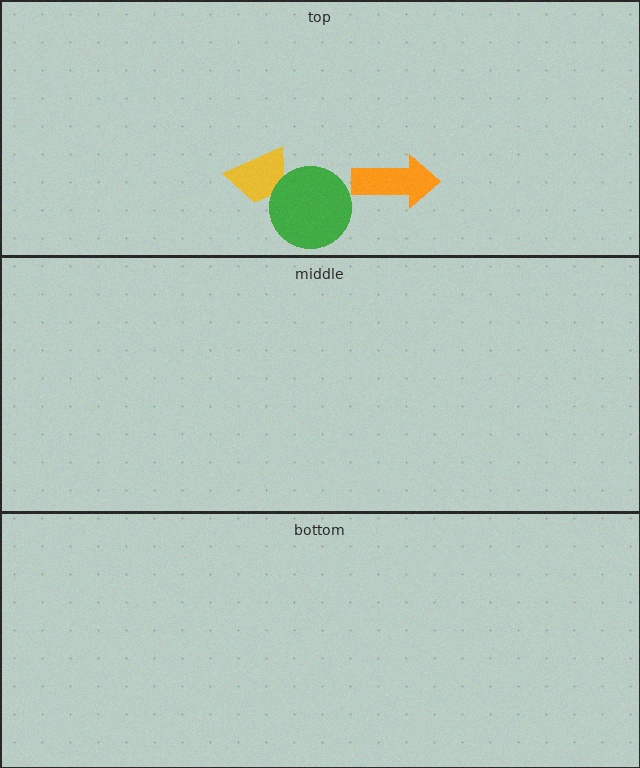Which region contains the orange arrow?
The top region.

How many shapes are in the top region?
3.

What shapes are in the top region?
The yellow trapezoid, the green circle, the orange arrow.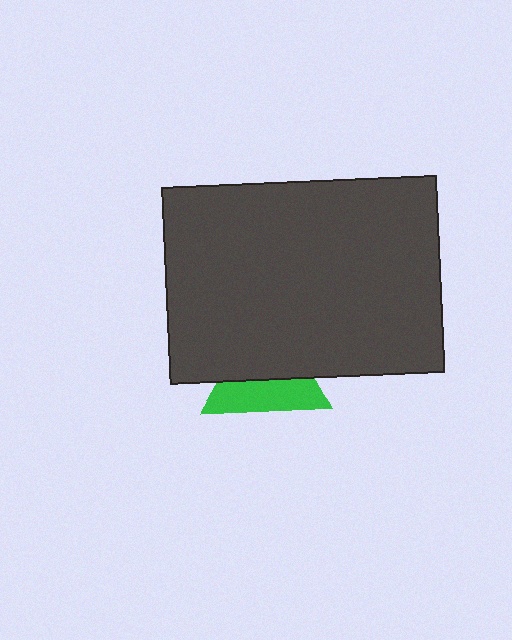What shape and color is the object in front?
The object in front is a dark gray rectangle.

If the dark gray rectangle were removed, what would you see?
You would see the complete green triangle.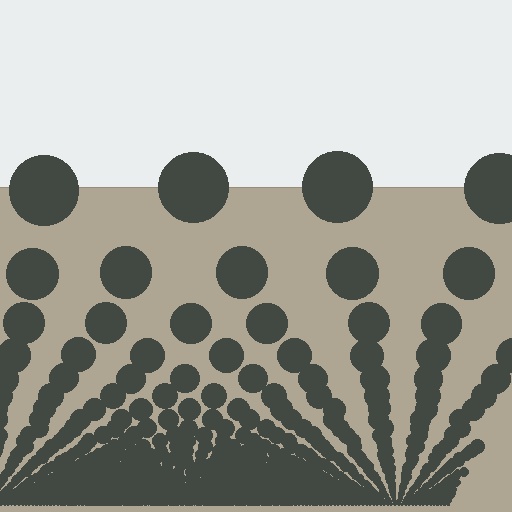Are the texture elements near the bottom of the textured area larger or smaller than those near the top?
Smaller. The gradient is inverted — elements near the bottom are smaller and denser.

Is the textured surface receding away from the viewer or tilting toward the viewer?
The surface appears to tilt toward the viewer. Texture elements get larger and sparser toward the top.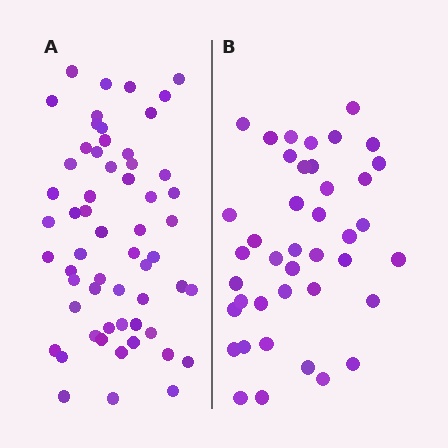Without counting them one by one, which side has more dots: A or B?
Region A (the left region) has more dots.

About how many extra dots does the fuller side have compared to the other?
Region A has approximately 15 more dots than region B.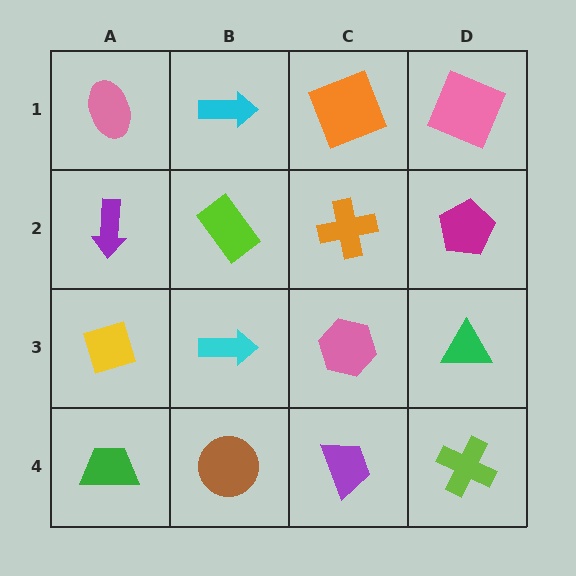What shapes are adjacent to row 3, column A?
A purple arrow (row 2, column A), a green trapezoid (row 4, column A), a cyan arrow (row 3, column B).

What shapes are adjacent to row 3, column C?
An orange cross (row 2, column C), a purple trapezoid (row 4, column C), a cyan arrow (row 3, column B), a green triangle (row 3, column D).